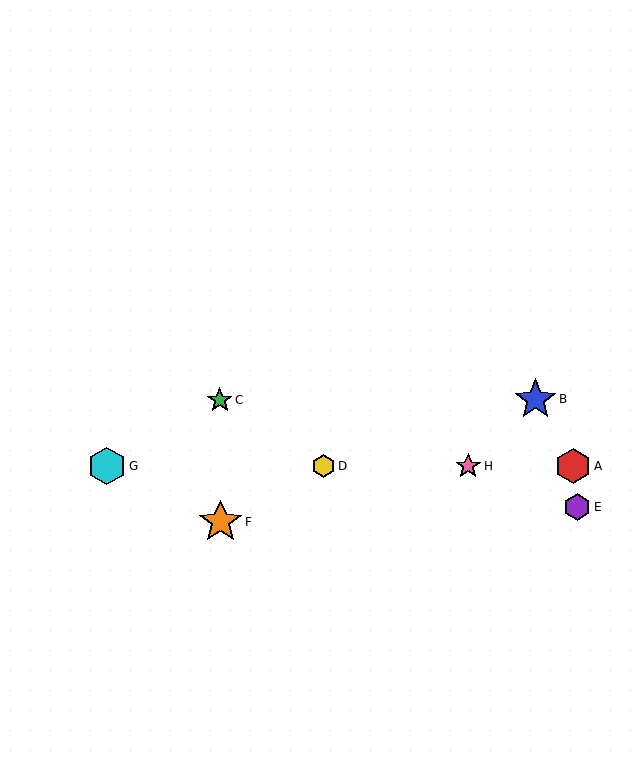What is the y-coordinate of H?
Object H is at y≈466.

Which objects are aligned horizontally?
Objects A, D, G, H are aligned horizontally.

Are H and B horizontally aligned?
No, H is at y≈466 and B is at y≈399.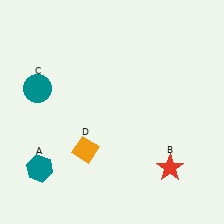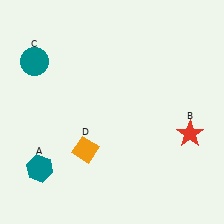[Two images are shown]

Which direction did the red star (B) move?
The red star (B) moved up.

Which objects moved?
The objects that moved are: the red star (B), the teal circle (C).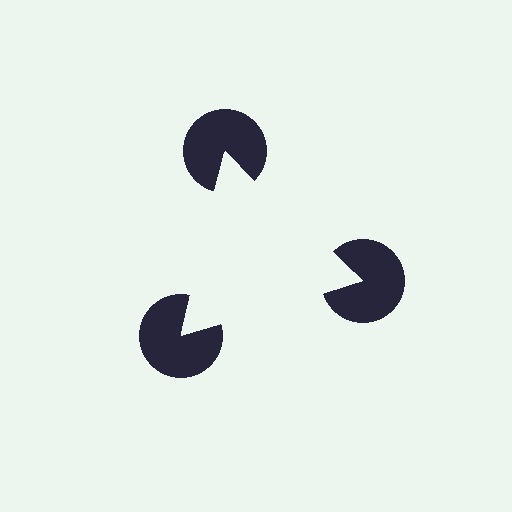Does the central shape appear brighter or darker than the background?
It typically appears slightly brighter than the background, even though no actual brightness change is drawn.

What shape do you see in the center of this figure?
An illusory triangle — its edges are inferred from the aligned wedge cuts in the pac-man discs, not physically drawn.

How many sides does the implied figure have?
3 sides.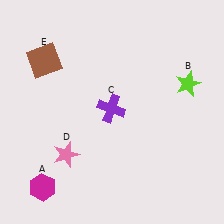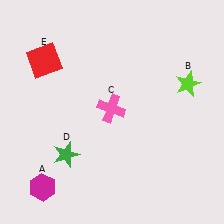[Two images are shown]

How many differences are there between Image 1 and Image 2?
There are 3 differences between the two images.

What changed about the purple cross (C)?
In Image 1, C is purple. In Image 2, it changed to pink.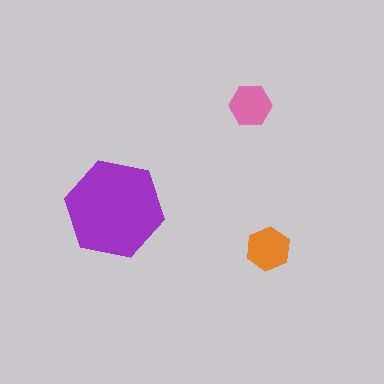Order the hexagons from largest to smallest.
the purple one, the orange one, the pink one.